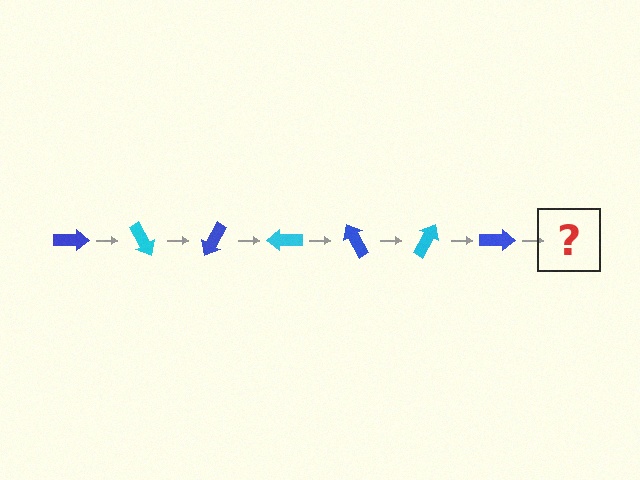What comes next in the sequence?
The next element should be a cyan arrow, rotated 420 degrees from the start.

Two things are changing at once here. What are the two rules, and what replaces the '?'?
The two rules are that it rotates 60 degrees each step and the color cycles through blue and cyan. The '?' should be a cyan arrow, rotated 420 degrees from the start.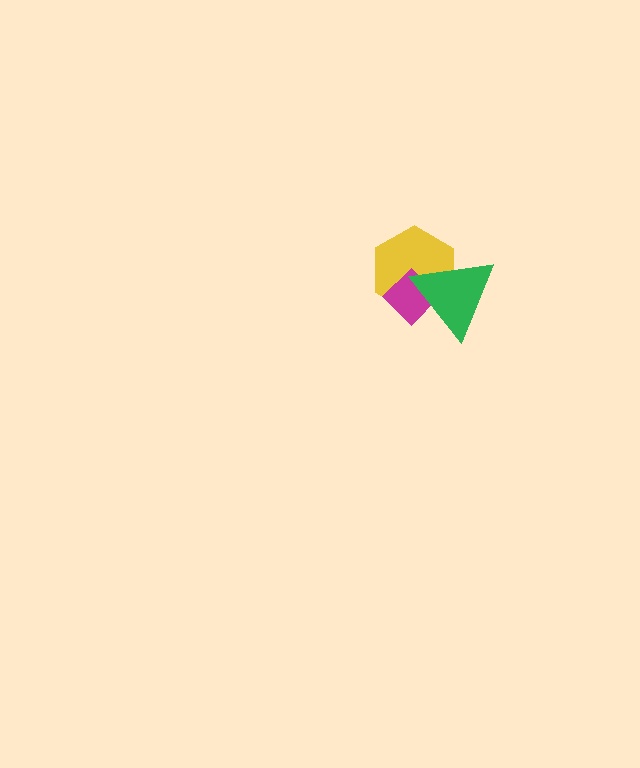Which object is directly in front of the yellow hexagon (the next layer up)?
The magenta diamond is directly in front of the yellow hexagon.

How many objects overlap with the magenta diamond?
2 objects overlap with the magenta diamond.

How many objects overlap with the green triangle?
2 objects overlap with the green triangle.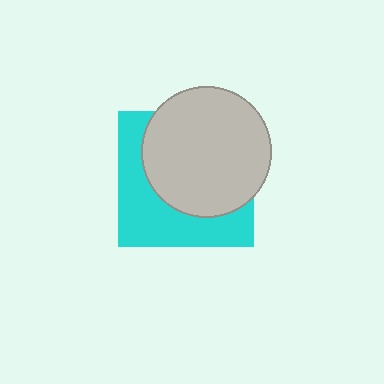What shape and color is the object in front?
The object in front is a light gray circle.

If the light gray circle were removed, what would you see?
You would see the complete cyan square.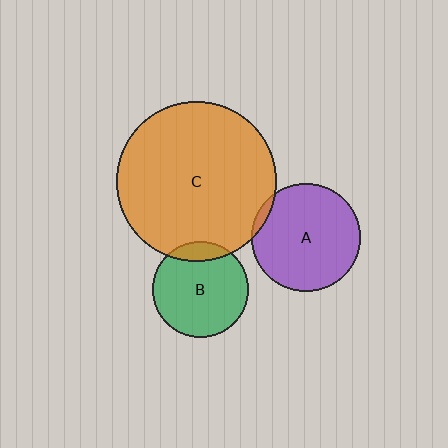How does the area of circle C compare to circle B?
Approximately 2.8 times.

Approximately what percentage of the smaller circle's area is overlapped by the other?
Approximately 5%.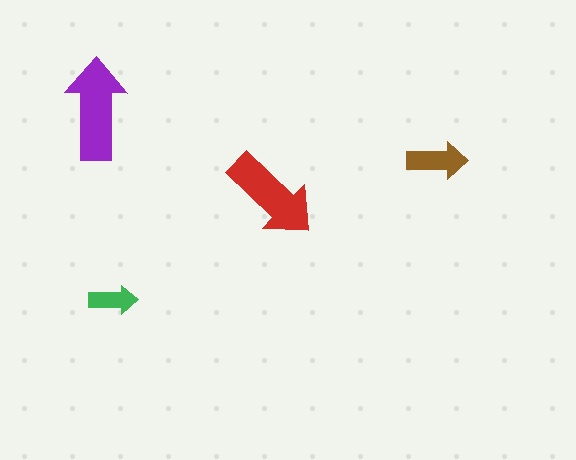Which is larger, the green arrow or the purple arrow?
The purple one.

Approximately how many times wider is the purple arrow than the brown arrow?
About 1.5 times wider.